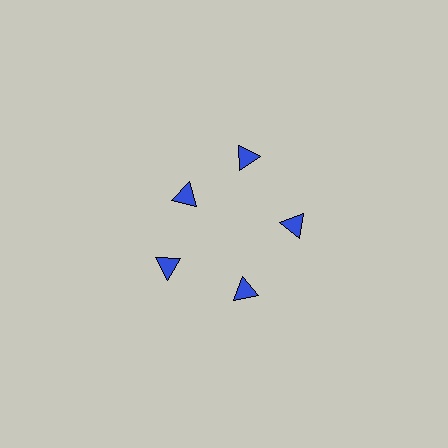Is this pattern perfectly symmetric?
No. The 5 blue triangles are arranged in a ring, but one element near the 10 o'clock position is pulled inward toward the center, breaking the 5-fold rotational symmetry.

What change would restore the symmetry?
The symmetry would be restored by moving it outward, back onto the ring so that all 5 triangles sit at equal angles and equal distance from the center.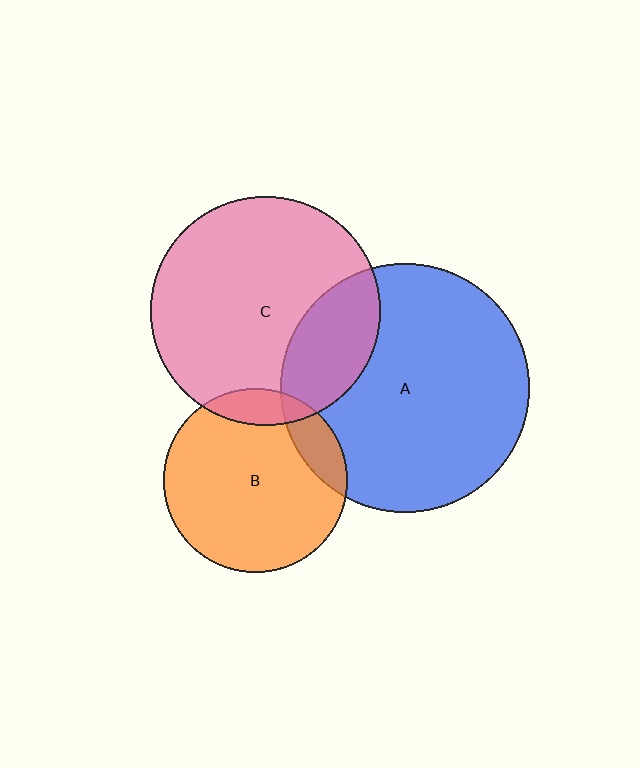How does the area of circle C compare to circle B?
Approximately 1.6 times.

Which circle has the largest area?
Circle A (blue).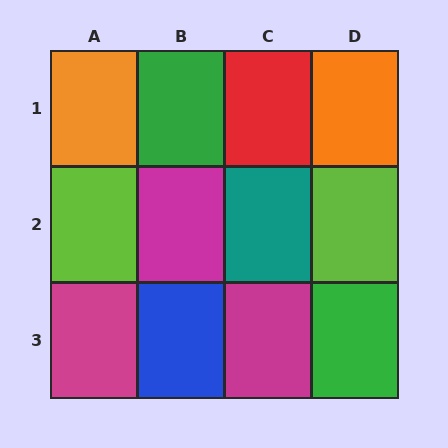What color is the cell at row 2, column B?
Magenta.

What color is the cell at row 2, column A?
Lime.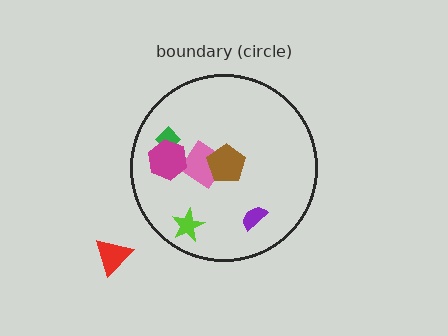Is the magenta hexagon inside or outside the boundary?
Inside.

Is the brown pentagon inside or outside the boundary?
Inside.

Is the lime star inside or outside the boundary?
Inside.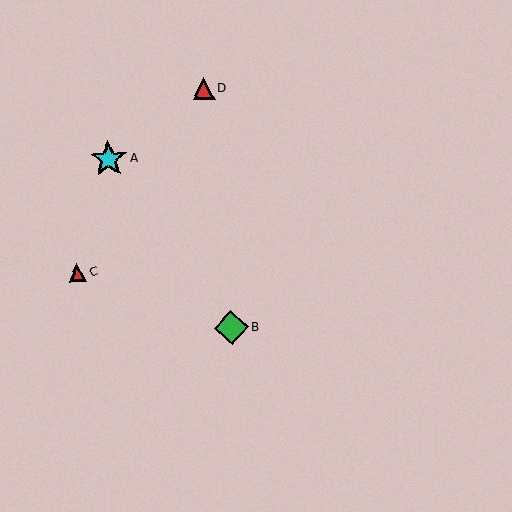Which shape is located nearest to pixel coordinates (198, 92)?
The red triangle (labeled D) at (204, 89) is nearest to that location.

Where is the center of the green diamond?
The center of the green diamond is at (231, 328).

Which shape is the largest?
The cyan star (labeled A) is the largest.